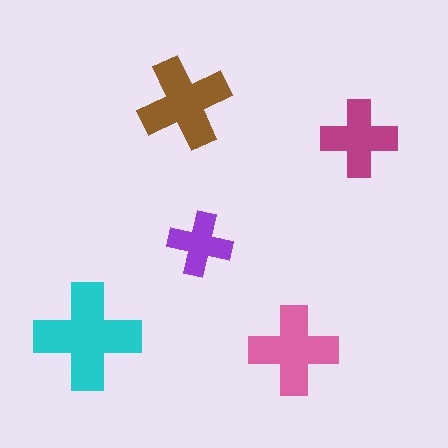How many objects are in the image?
There are 5 objects in the image.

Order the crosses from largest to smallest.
the cyan one, the brown one, the pink one, the magenta one, the purple one.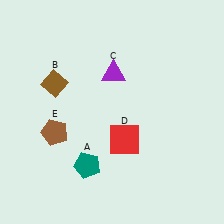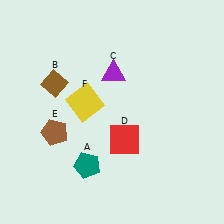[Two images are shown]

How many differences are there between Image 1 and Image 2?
There is 1 difference between the two images.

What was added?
A yellow square (F) was added in Image 2.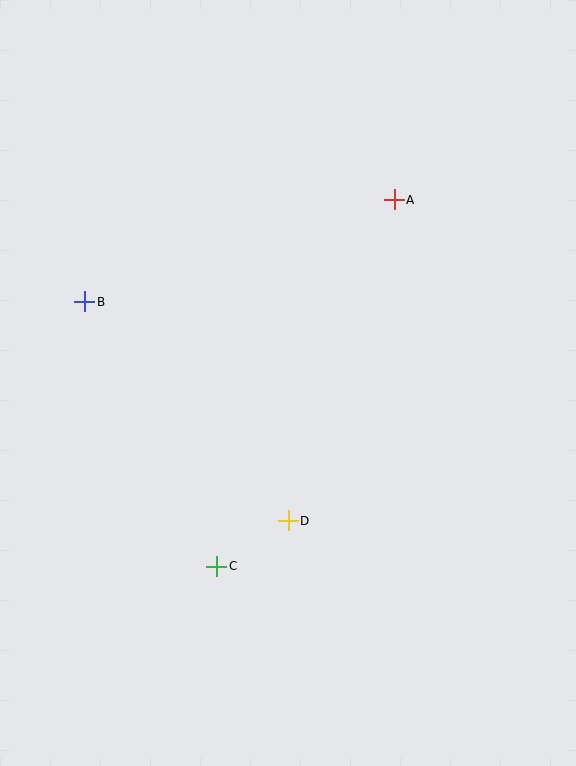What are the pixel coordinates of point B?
Point B is at (85, 302).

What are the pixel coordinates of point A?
Point A is at (394, 200).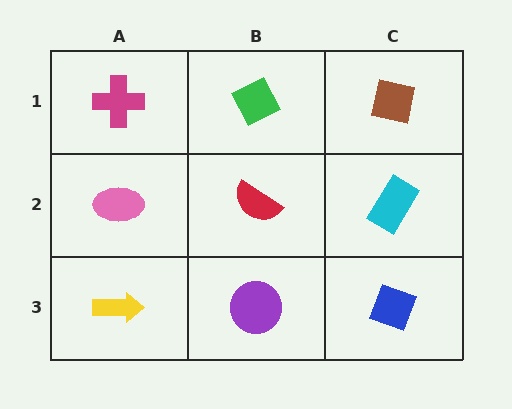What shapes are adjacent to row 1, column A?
A pink ellipse (row 2, column A), a green diamond (row 1, column B).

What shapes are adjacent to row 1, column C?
A cyan rectangle (row 2, column C), a green diamond (row 1, column B).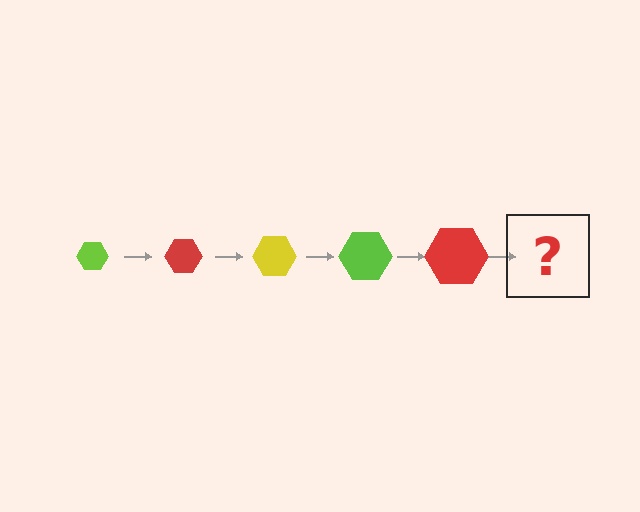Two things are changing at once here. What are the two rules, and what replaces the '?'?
The two rules are that the hexagon grows larger each step and the color cycles through lime, red, and yellow. The '?' should be a yellow hexagon, larger than the previous one.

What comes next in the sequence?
The next element should be a yellow hexagon, larger than the previous one.